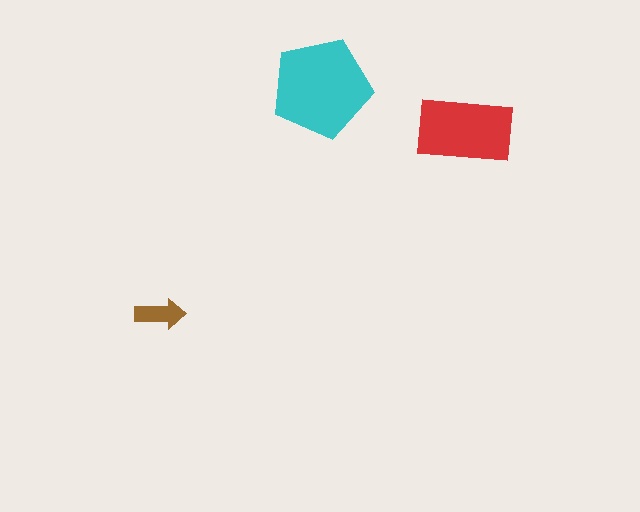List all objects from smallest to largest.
The brown arrow, the red rectangle, the cyan pentagon.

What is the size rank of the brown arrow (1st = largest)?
3rd.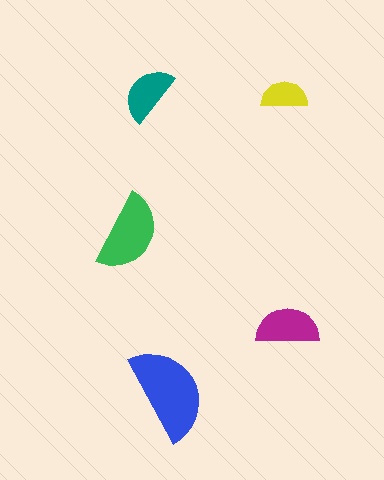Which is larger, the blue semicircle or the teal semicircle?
The blue one.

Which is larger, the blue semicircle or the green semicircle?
The blue one.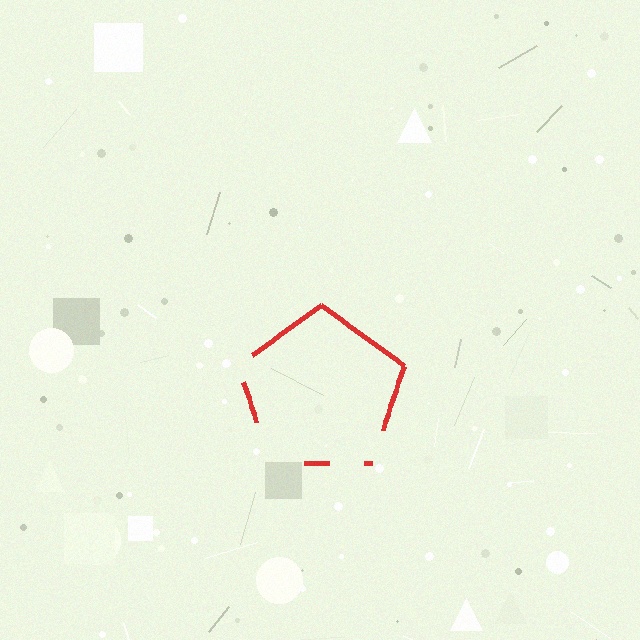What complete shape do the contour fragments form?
The contour fragments form a pentagon.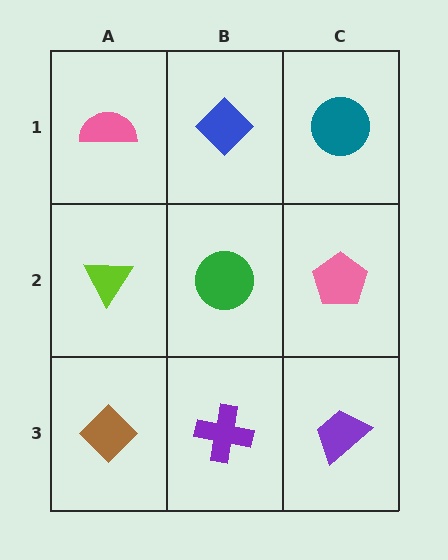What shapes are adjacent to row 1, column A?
A lime triangle (row 2, column A), a blue diamond (row 1, column B).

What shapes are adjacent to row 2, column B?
A blue diamond (row 1, column B), a purple cross (row 3, column B), a lime triangle (row 2, column A), a pink pentagon (row 2, column C).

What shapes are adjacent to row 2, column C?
A teal circle (row 1, column C), a purple trapezoid (row 3, column C), a green circle (row 2, column B).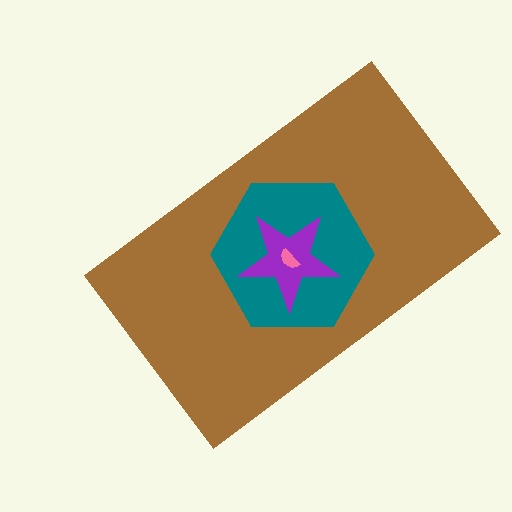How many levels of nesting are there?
4.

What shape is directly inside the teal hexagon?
The purple star.